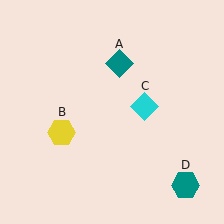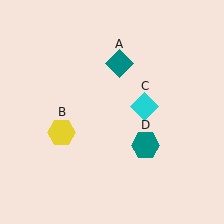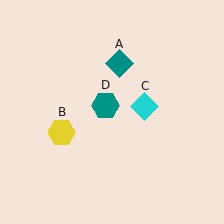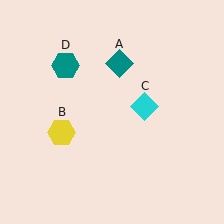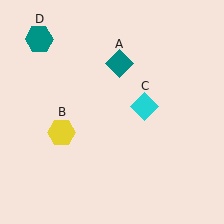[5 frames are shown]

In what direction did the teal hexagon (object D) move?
The teal hexagon (object D) moved up and to the left.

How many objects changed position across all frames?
1 object changed position: teal hexagon (object D).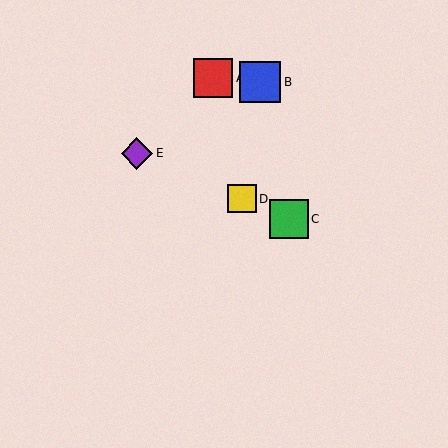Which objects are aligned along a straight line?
Objects C, D, E are aligned along a straight line.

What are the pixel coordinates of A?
Object A is at (213, 78).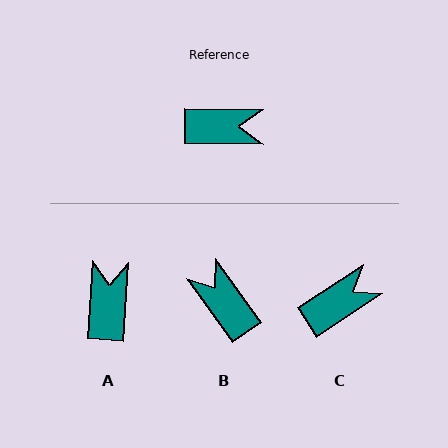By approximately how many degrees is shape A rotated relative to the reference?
Approximately 87 degrees counter-clockwise.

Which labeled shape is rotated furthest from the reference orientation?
B, about 126 degrees away.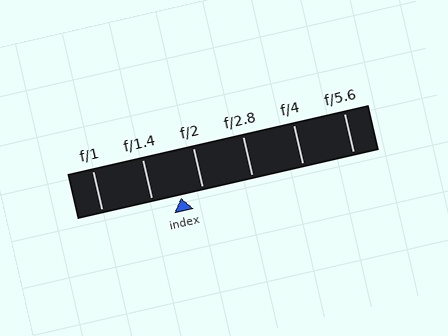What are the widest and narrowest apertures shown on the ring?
The widest aperture shown is f/1 and the narrowest is f/5.6.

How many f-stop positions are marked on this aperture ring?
There are 6 f-stop positions marked.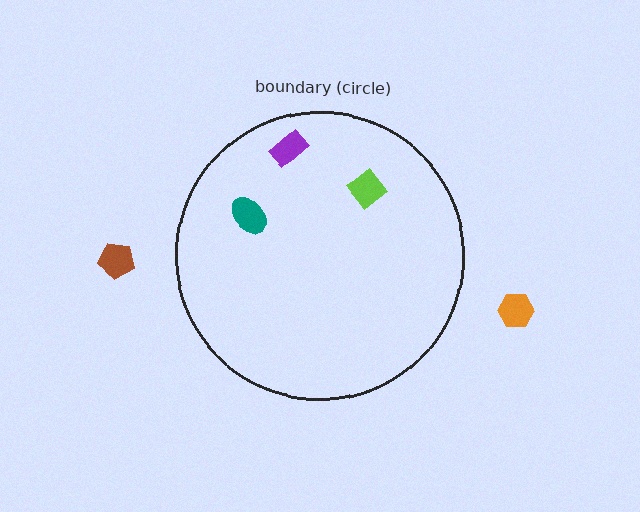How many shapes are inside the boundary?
3 inside, 2 outside.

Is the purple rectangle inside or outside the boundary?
Inside.